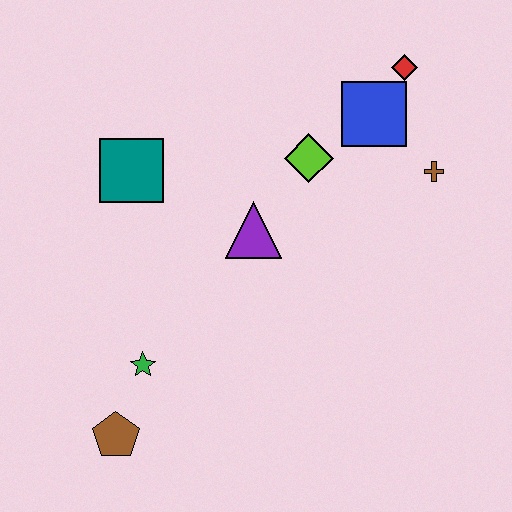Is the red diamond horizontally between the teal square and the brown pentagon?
No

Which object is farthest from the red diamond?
The brown pentagon is farthest from the red diamond.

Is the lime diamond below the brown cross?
No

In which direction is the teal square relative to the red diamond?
The teal square is to the left of the red diamond.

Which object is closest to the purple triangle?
The lime diamond is closest to the purple triangle.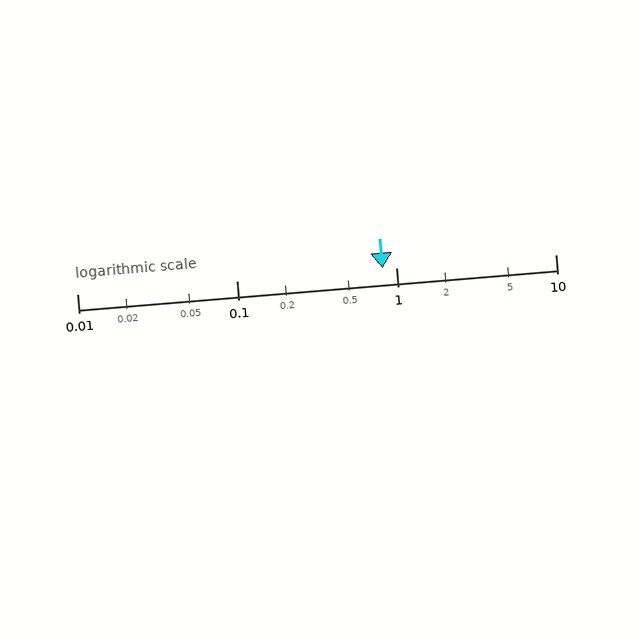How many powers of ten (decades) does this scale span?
The scale spans 3 decades, from 0.01 to 10.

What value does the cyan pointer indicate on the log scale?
The pointer indicates approximately 0.82.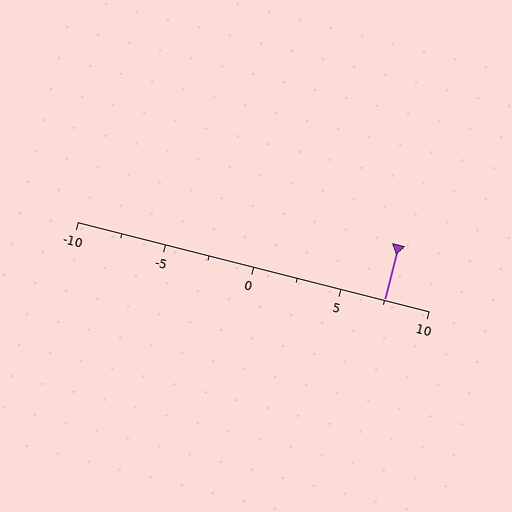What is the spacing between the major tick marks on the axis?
The major ticks are spaced 5 apart.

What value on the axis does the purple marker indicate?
The marker indicates approximately 7.5.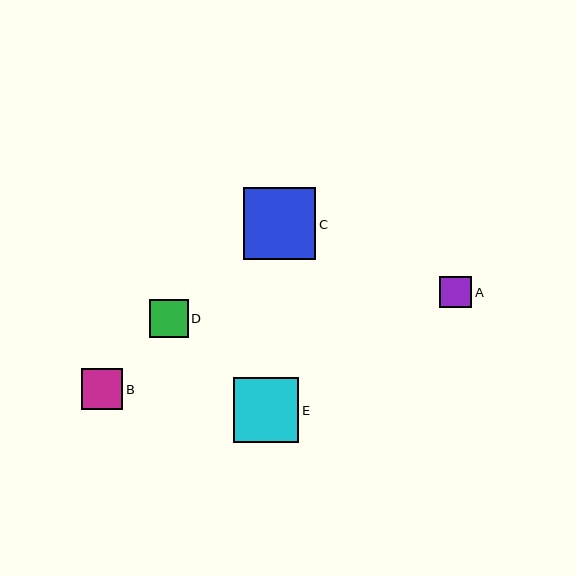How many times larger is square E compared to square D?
Square E is approximately 1.7 times the size of square D.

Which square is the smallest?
Square A is the smallest with a size of approximately 32 pixels.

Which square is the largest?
Square C is the largest with a size of approximately 72 pixels.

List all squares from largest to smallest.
From largest to smallest: C, E, B, D, A.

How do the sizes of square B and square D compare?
Square B and square D are approximately the same size.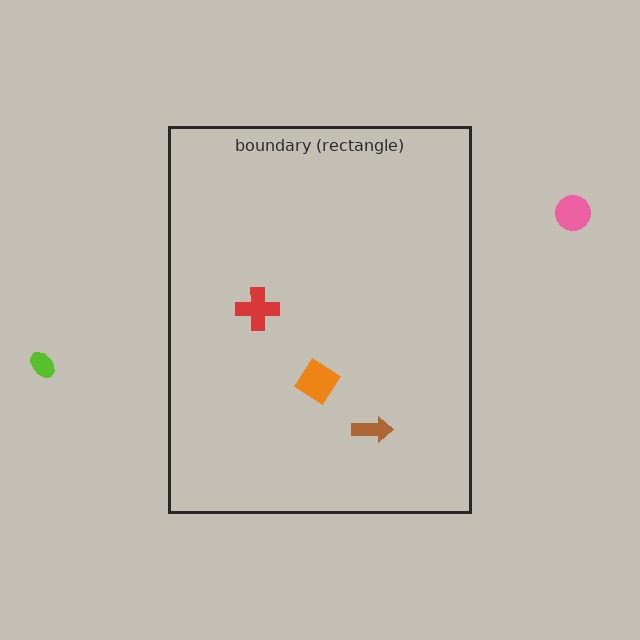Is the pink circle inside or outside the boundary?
Outside.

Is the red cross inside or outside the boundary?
Inside.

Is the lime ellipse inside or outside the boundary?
Outside.